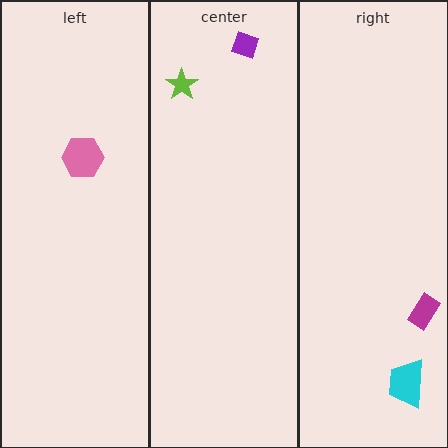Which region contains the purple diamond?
The center region.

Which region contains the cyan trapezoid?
The right region.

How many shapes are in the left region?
1.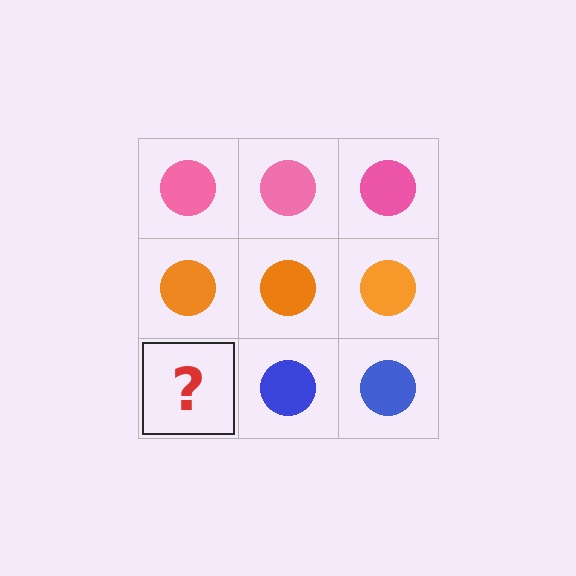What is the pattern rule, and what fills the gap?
The rule is that each row has a consistent color. The gap should be filled with a blue circle.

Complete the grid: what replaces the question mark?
The question mark should be replaced with a blue circle.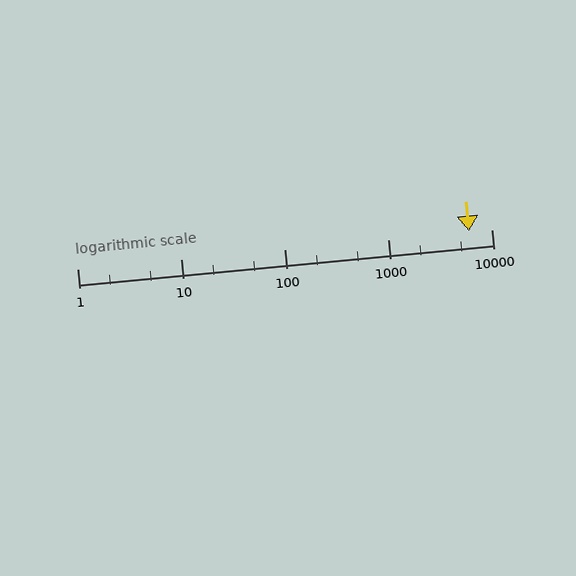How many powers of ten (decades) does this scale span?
The scale spans 4 decades, from 1 to 10000.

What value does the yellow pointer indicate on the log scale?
The pointer indicates approximately 6100.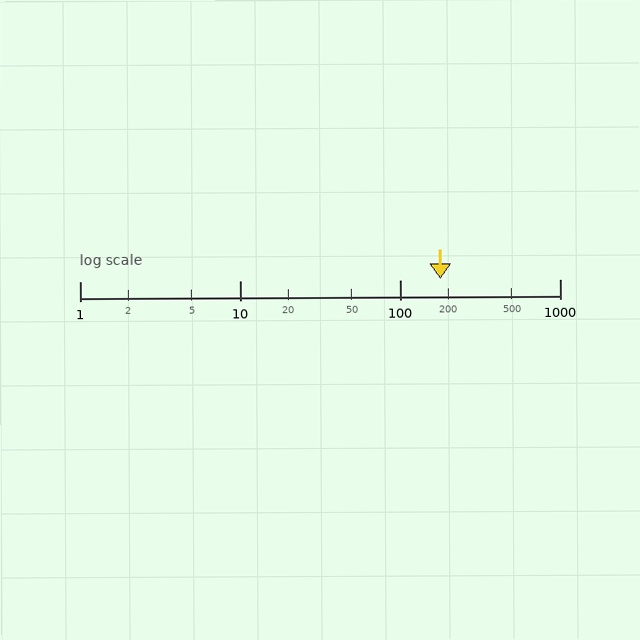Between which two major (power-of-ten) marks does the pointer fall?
The pointer is between 100 and 1000.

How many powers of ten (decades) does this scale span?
The scale spans 3 decades, from 1 to 1000.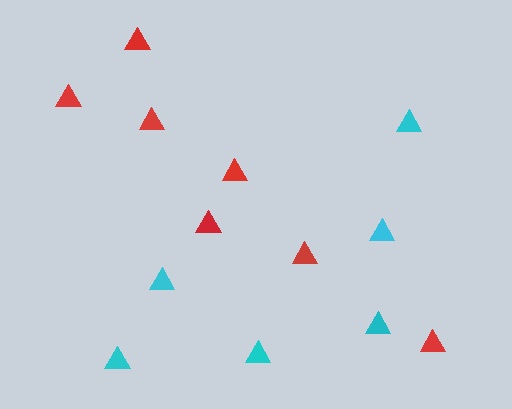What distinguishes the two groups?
There are 2 groups: one group of red triangles (7) and one group of cyan triangles (6).